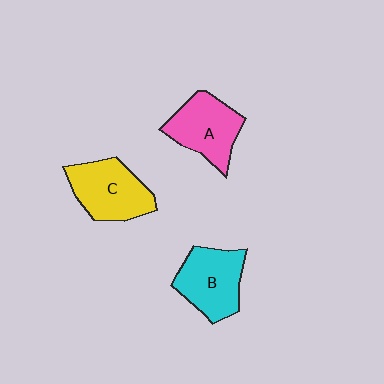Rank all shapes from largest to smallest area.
From largest to smallest: C (yellow), B (cyan), A (pink).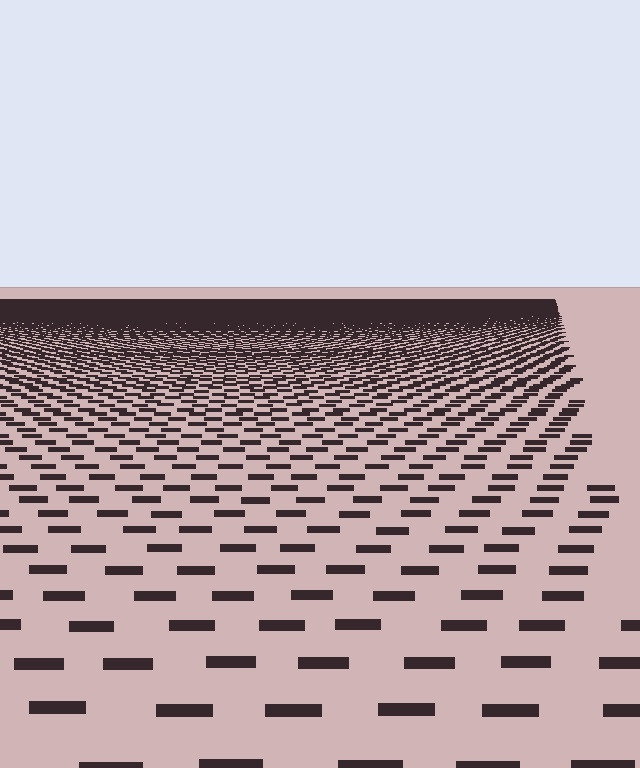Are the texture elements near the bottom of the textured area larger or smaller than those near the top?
Larger. Near the bottom, elements are closer to the viewer and appear at a bigger on-screen size.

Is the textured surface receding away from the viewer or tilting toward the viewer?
The surface is receding away from the viewer. Texture elements get smaller and denser toward the top.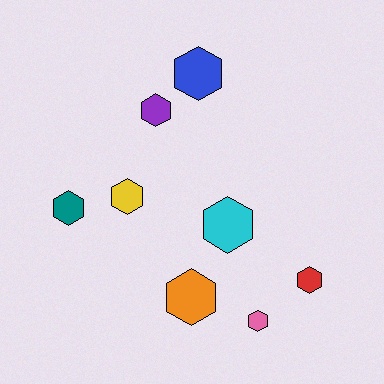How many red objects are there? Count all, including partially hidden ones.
There is 1 red object.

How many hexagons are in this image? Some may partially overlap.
There are 8 hexagons.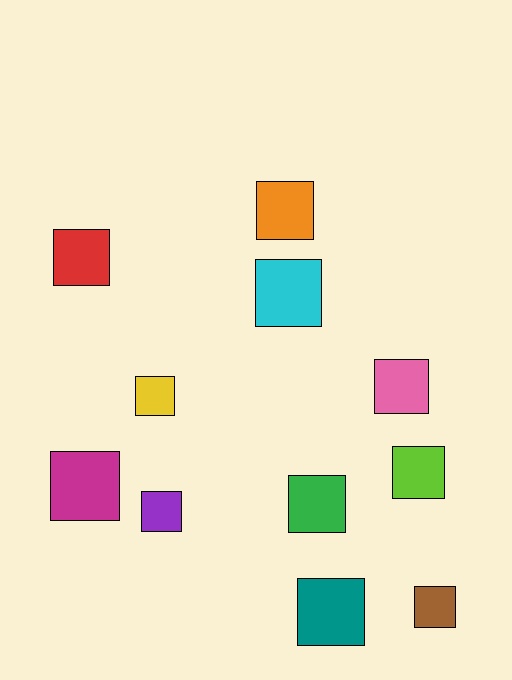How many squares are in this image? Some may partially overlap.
There are 11 squares.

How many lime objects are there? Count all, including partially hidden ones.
There is 1 lime object.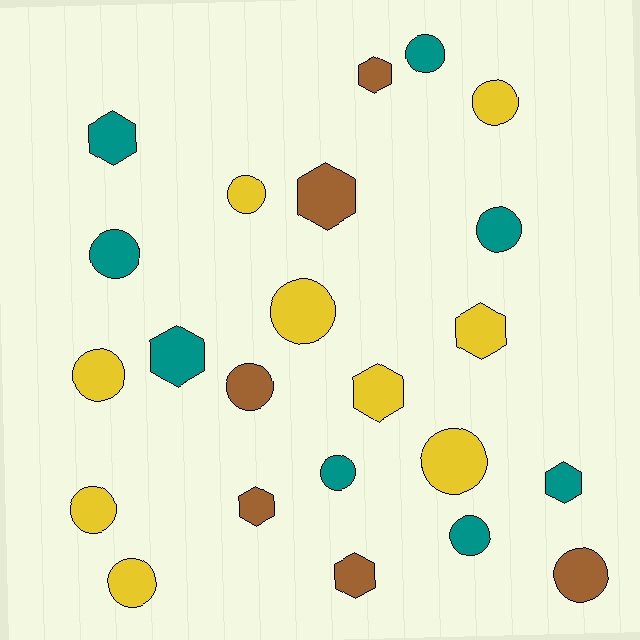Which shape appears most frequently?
Circle, with 14 objects.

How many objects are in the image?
There are 23 objects.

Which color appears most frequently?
Yellow, with 9 objects.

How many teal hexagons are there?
There are 3 teal hexagons.